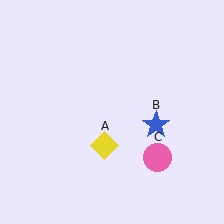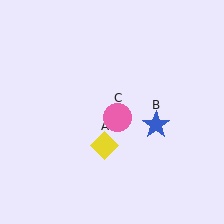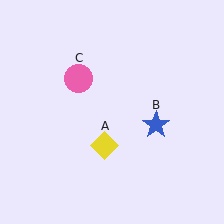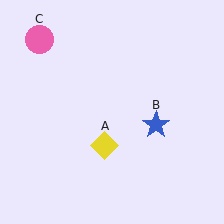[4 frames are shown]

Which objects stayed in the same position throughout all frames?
Yellow diamond (object A) and blue star (object B) remained stationary.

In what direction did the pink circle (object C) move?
The pink circle (object C) moved up and to the left.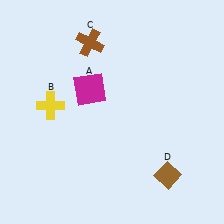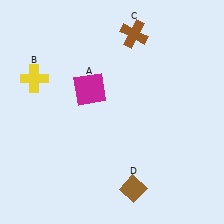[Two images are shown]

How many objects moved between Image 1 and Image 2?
3 objects moved between the two images.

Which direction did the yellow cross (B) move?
The yellow cross (B) moved up.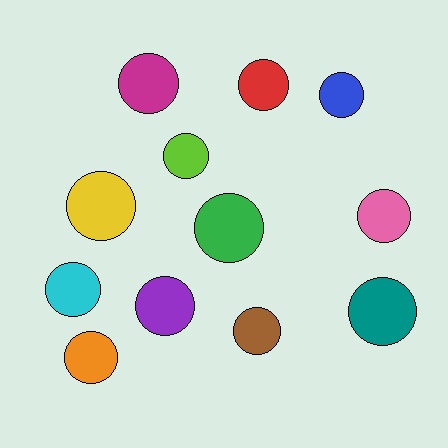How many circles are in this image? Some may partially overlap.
There are 12 circles.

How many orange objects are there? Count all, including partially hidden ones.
There is 1 orange object.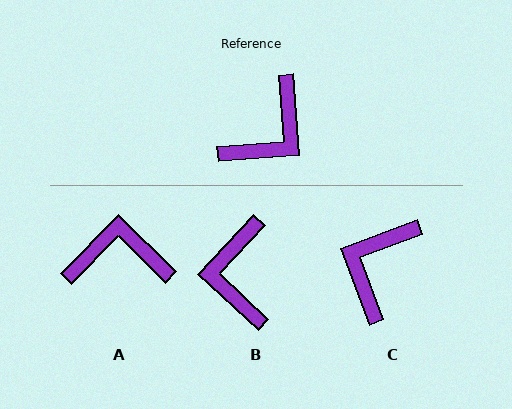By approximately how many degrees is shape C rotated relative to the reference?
Approximately 164 degrees clockwise.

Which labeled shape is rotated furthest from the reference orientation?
C, about 164 degrees away.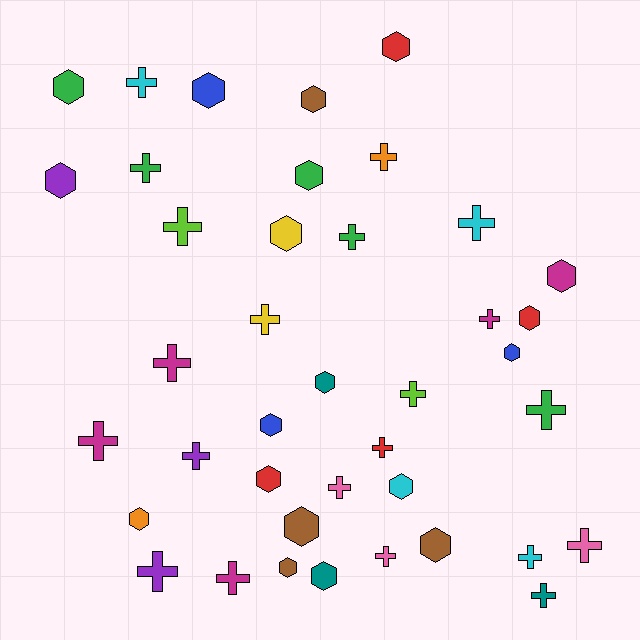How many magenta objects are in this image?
There are 5 magenta objects.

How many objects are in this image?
There are 40 objects.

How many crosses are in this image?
There are 21 crosses.